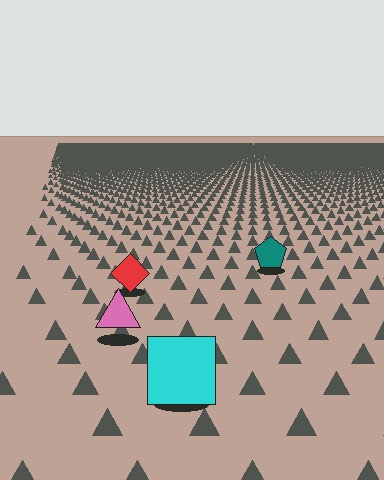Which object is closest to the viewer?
The cyan square is closest. The texture marks near it are larger and more spread out.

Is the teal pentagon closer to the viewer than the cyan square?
No. The cyan square is closer — you can tell from the texture gradient: the ground texture is coarser near it.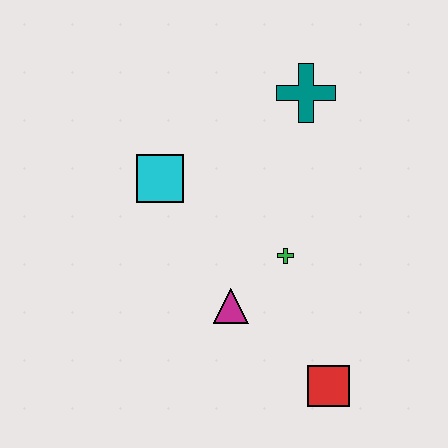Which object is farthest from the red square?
The teal cross is farthest from the red square.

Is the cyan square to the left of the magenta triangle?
Yes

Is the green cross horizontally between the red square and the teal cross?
No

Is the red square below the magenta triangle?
Yes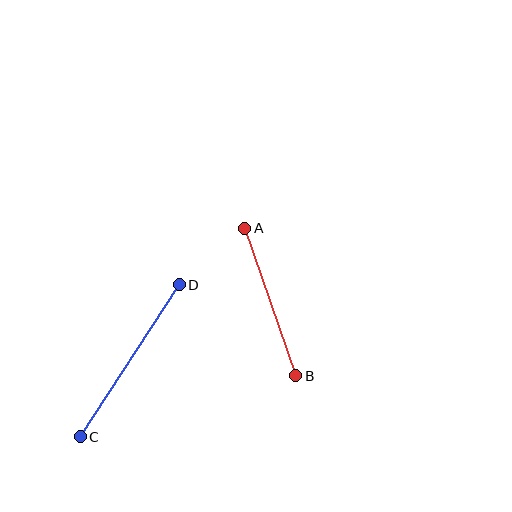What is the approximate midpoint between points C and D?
The midpoint is at approximately (130, 361) pixels.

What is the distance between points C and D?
The distance is approximately 181 pixels.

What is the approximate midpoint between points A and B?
The midpoint is at approximately (270, 302) pixels.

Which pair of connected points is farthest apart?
Points C and D are farthest apart.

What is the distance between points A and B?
The distance is approximately 156 pixels.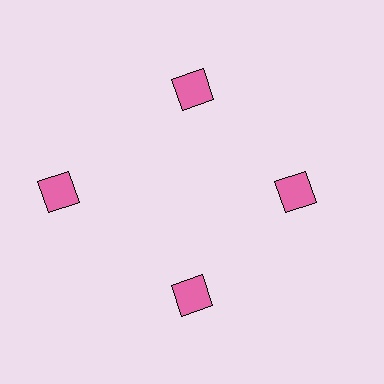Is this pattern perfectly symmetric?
No. The 4 pink squares are arranged in a ring, but one element near the 9 o'clock position is pushed outward from the center, breaking the 4-fold rotational symmetry.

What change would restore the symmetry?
The symmetry would be restored by moving it inward, back onto the ring so that all 4 squares sit at equal angles and equal distance from the center.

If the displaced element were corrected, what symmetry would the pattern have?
It would have 4-fold rotational symmetry — the pattern would map onto itself every 90 degrees.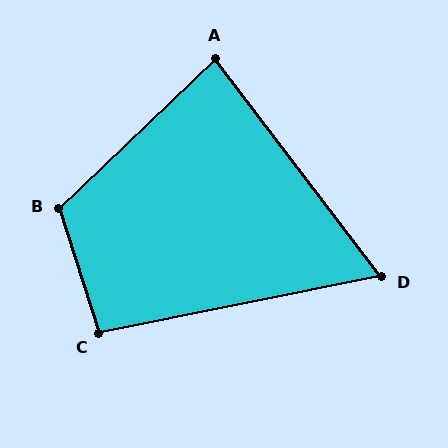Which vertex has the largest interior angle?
B, at approximately 116 degrees.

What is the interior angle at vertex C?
Approximately 97 degrees (obtuse).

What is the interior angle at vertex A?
Approximately 83 degrees (acute).